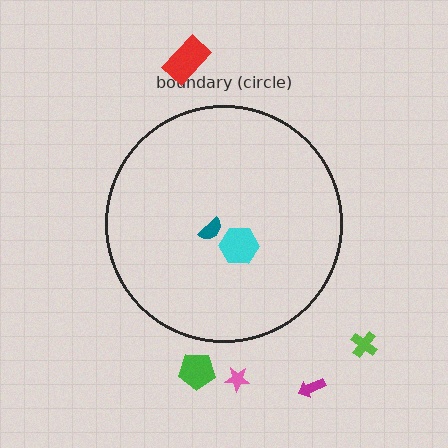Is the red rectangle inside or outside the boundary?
Outside.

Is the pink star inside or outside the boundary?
Outside.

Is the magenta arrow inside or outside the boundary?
Outside.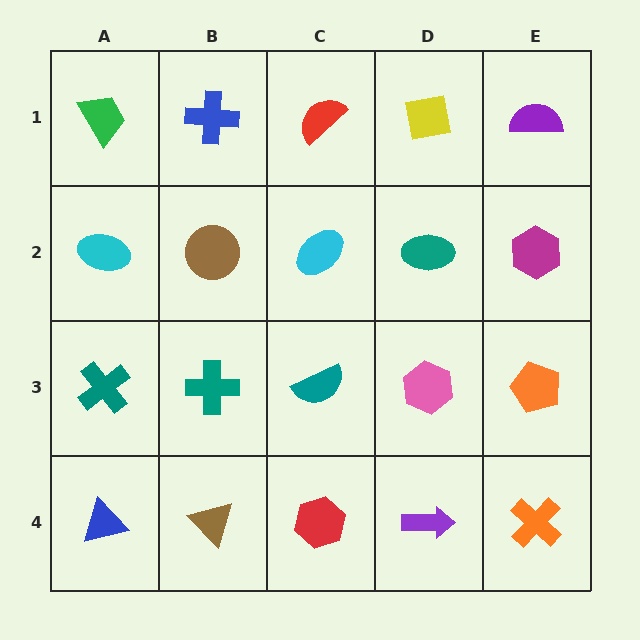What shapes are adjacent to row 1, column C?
A cyan ellipse (row 2, column C), a blue cross (row 1, column B), a yellow square (row 1, column D).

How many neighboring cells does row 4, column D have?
3.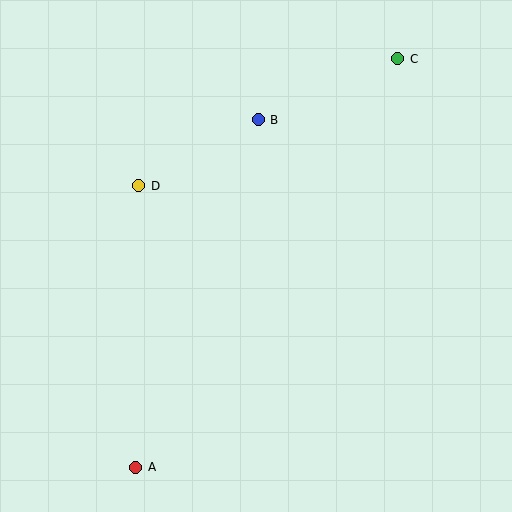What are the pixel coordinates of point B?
Point B is at (258, 120).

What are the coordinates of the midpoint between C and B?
The midpoint between C and B is at (328, 89).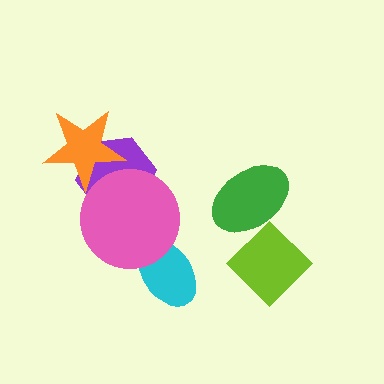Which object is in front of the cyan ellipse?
The pink circle is in front of the cyan ellipse.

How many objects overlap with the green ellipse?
1 object overlaps with the green ellipse.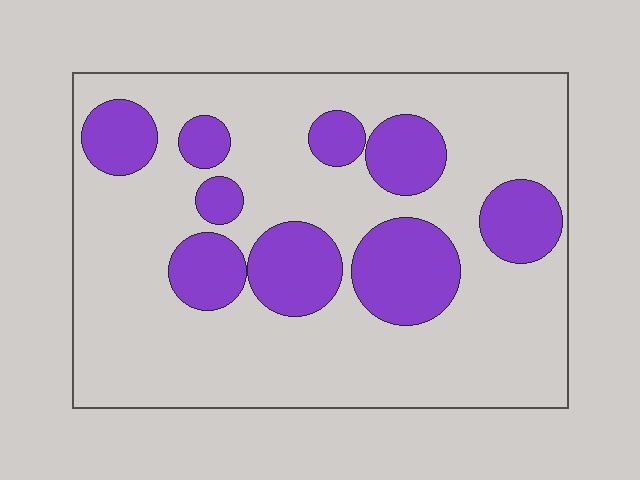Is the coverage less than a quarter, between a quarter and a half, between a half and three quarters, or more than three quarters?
Between a quarter and a half.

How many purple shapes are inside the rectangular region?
9.